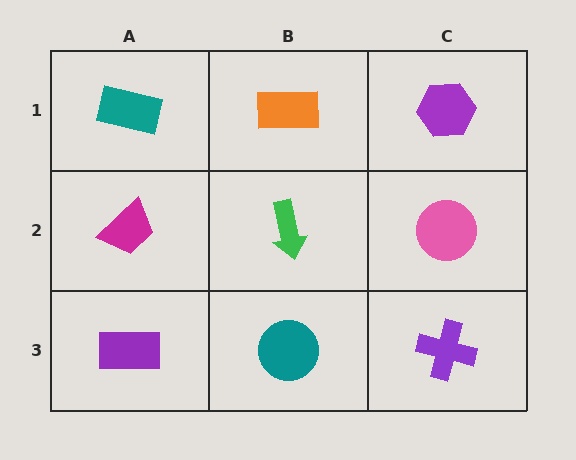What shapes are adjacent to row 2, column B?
An orange rectangle (row 1, column B), a teal circle (row 3, column B), a magenta trapezoid (row 2, column A), a pink circle (row 2, column C).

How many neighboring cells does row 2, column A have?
3.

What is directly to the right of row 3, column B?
A purple cross.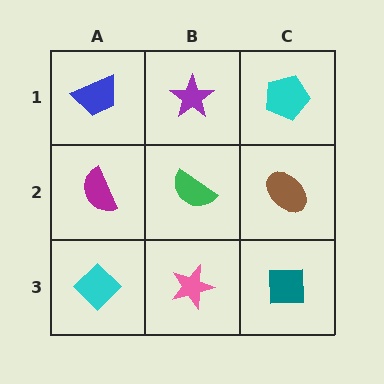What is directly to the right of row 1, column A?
A purple star.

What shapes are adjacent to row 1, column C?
A brown ellipse (row 2, column C), a purple star (row 1, column B).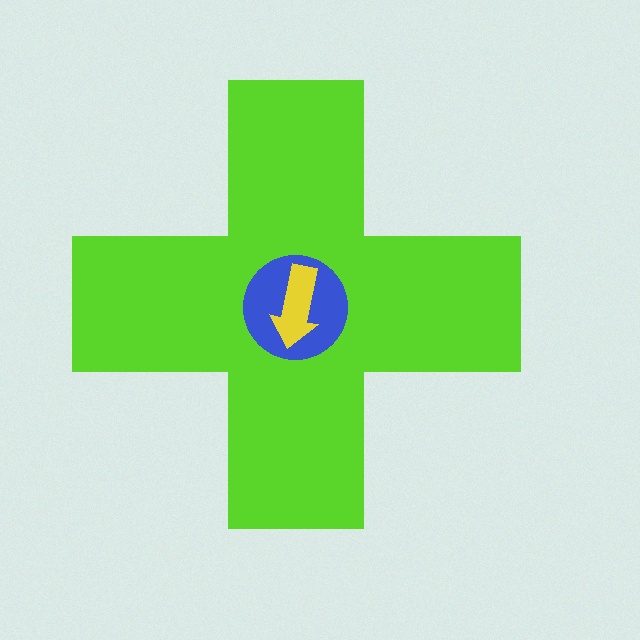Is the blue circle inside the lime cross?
Yes.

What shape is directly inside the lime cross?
The blue circle.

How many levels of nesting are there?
3.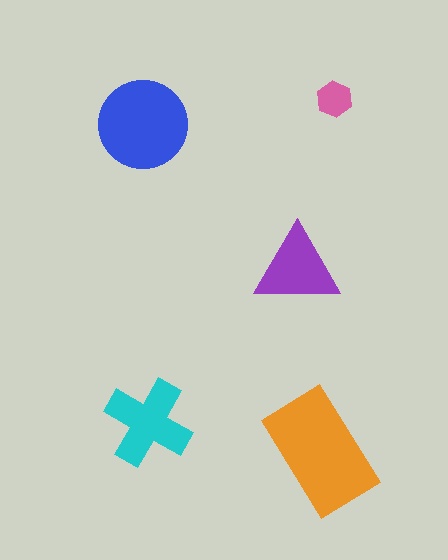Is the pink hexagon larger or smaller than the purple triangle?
Smaller.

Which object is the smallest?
The pink hexagon.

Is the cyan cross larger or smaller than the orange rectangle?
Smaller.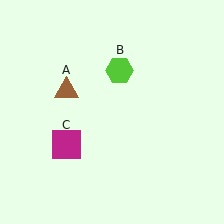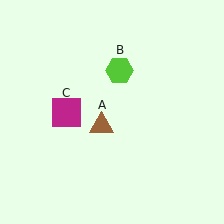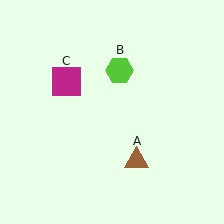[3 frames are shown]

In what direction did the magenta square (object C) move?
The magenta square (object C) moved up.